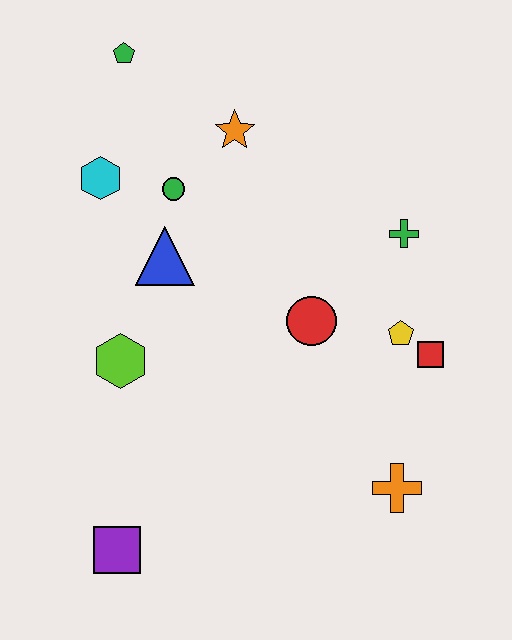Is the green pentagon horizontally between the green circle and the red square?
No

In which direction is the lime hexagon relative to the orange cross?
The lime hexagon is to the left of the orange cross.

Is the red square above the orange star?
No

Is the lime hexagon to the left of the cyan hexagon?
No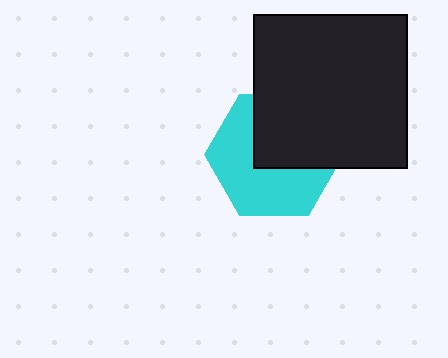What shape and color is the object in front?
The object in front is a black square.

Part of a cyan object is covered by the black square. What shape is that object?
It is a hexagon.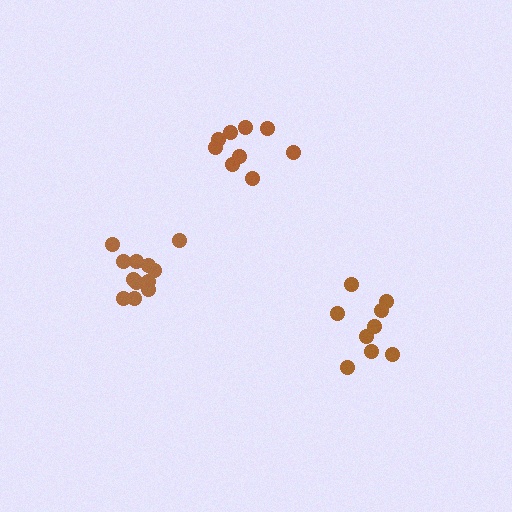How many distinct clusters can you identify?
There are 3 distinct clusters.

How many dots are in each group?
Group 1: 9 dots, Group 2: 13 dots, Group 3: 9 dots (31 total).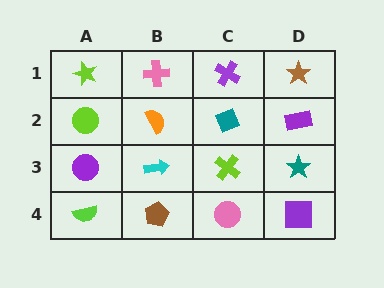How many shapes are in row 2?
4 shapes.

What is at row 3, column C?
A lime cross.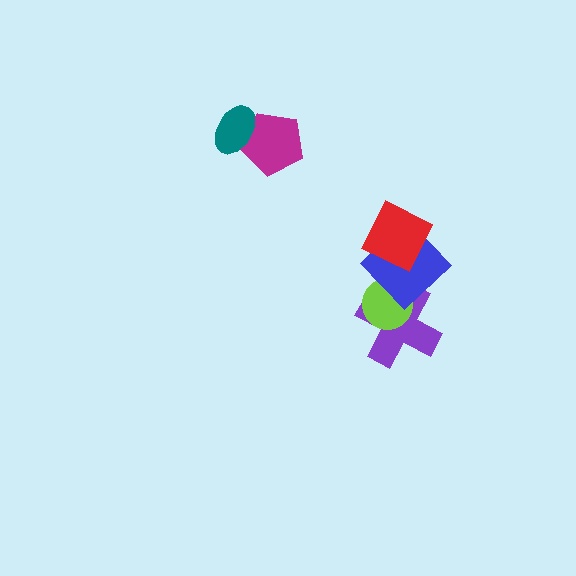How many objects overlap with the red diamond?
1 object overlaps with the red diamond.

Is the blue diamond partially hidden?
Yes, it is partially covered by another shape.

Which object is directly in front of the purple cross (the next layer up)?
The lime circle is directly in front of the purple cross.